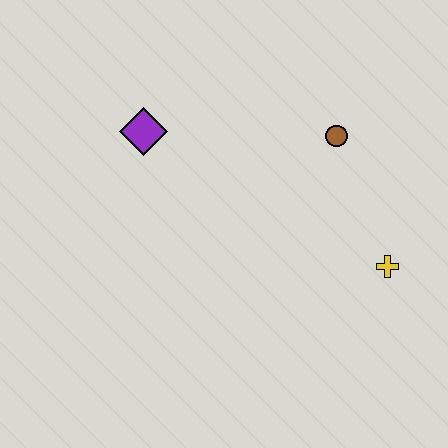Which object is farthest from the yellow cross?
The purple diamond is farthest from the yellow cross.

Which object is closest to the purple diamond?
The brown circle is closest to the purple diamond.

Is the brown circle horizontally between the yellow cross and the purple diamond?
Yes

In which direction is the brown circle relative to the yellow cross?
The brown circle is above the yellow cross.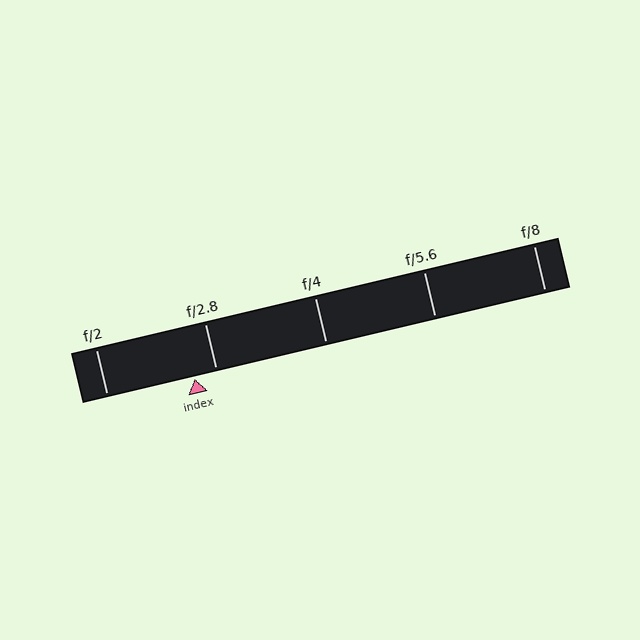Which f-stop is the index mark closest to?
The index mark is closest to f/2.8.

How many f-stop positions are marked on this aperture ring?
There are 5 f-stop positions marked.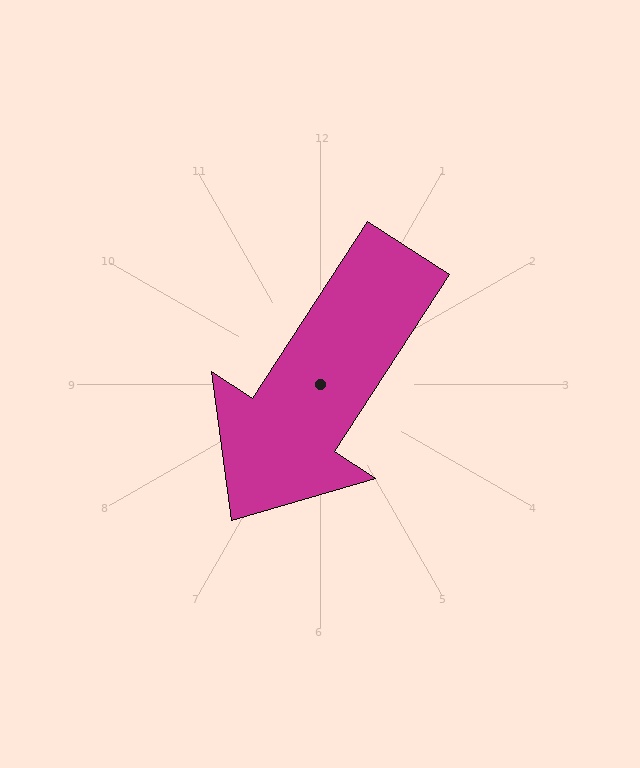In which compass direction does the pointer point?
Southwest.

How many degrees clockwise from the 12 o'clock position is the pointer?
Approximately 213 degrees.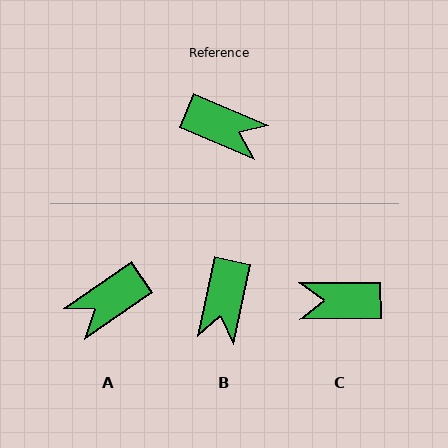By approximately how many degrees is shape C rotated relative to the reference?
Approximately 157 degrees clockwise.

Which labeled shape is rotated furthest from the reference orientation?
C, about 157 degrees away.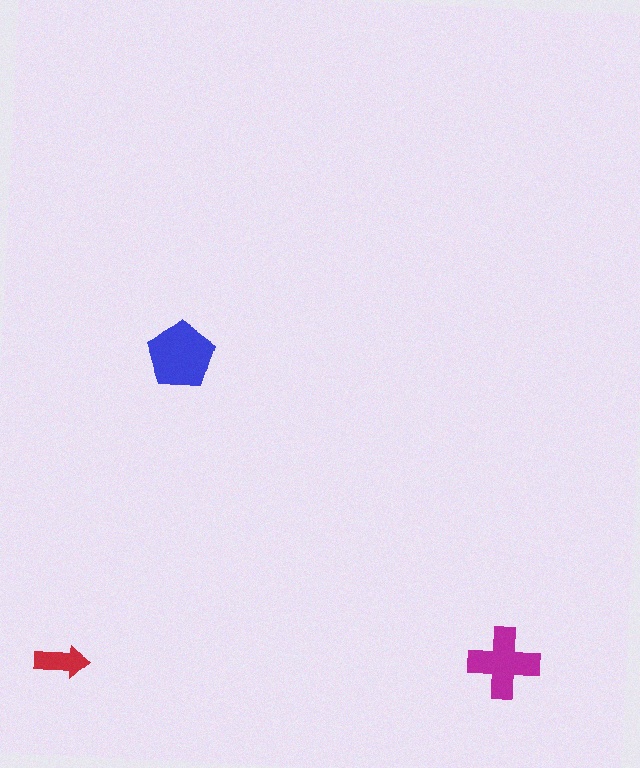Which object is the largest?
The blue pentagon.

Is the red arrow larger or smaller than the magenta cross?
Smaller.